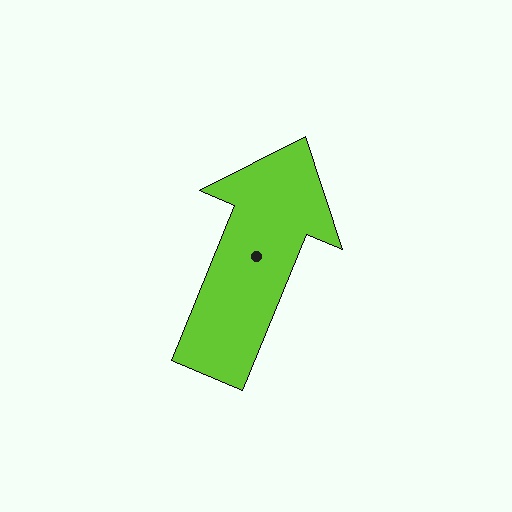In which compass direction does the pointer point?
North.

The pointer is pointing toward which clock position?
Roughly 1 o'clock.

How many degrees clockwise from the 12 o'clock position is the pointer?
Approximately 22 degrees.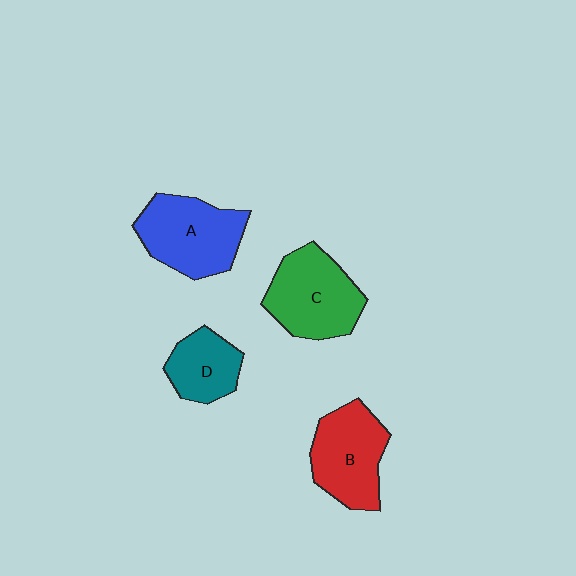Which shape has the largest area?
Shape A (blue).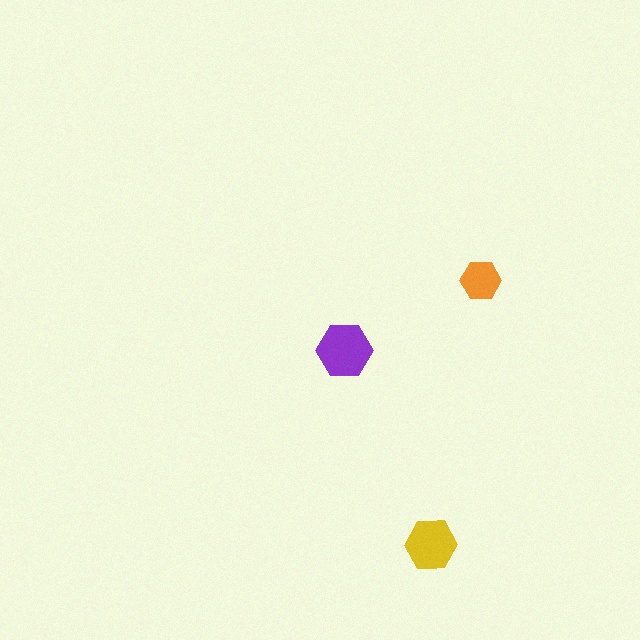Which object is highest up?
The orange hexagon is topmost.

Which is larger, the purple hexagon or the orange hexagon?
The purple one.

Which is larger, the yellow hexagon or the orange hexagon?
The yellow one.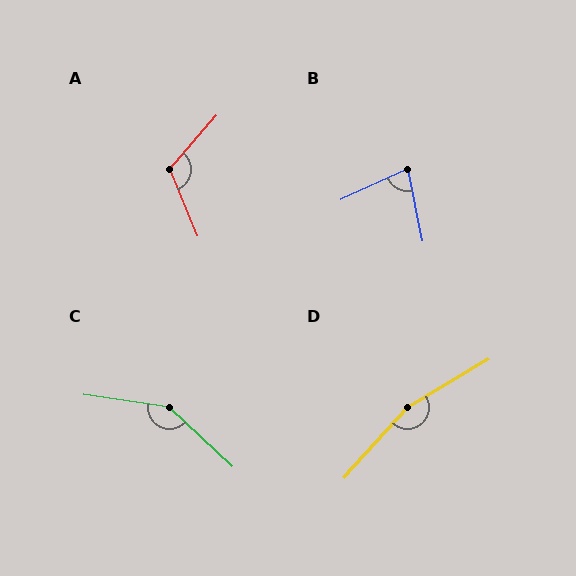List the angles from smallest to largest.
B (77°), A (116°), C (146°), D (163°).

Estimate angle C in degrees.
Approximately 146 degrees.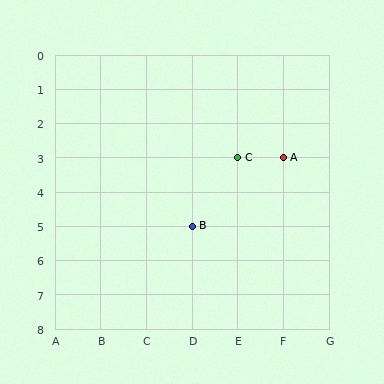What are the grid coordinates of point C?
Point C is at grid coordinates (E, 3).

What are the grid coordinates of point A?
Point A is at grid coordinates (F, 3).